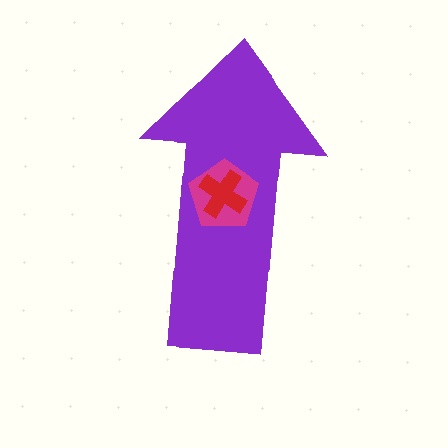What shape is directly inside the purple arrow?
The magenta pentagon.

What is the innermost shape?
The red cross.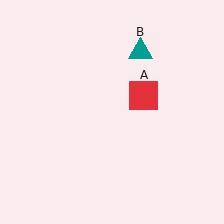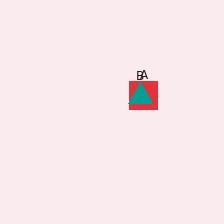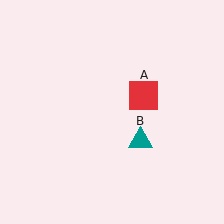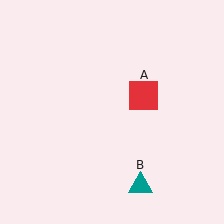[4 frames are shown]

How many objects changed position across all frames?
1 object changed position: teal triangle (object B).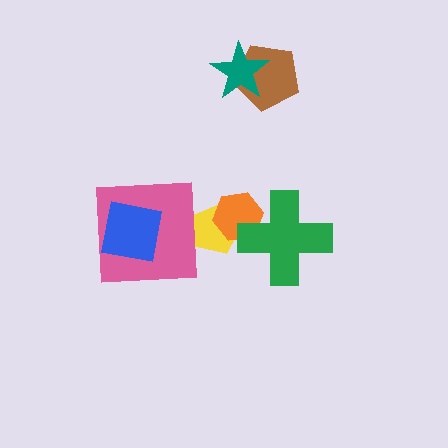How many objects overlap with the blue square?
1 object overlaps with the blue square.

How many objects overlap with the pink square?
1 object overlaps with the pink square.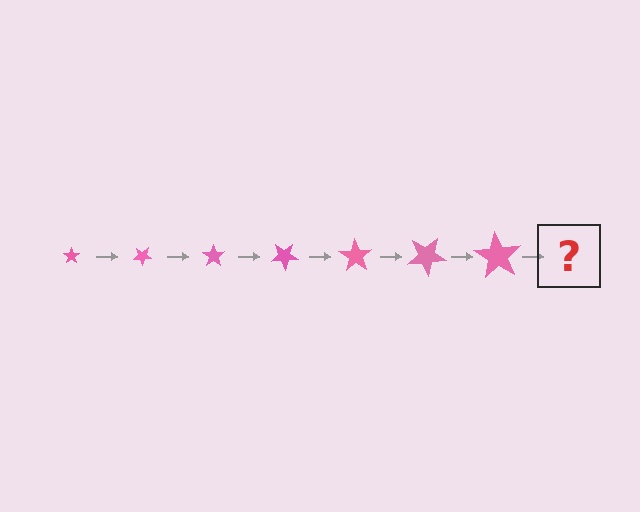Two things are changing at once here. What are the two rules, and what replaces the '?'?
The two rules are that the star grows larger each step and it rotates 35 degrees each step. The '?' should be a star, larger than the previous one and rotated 245 degrees from the start.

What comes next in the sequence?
The next element should be a star, larger than the previous one and rotated 245 degrees from the start.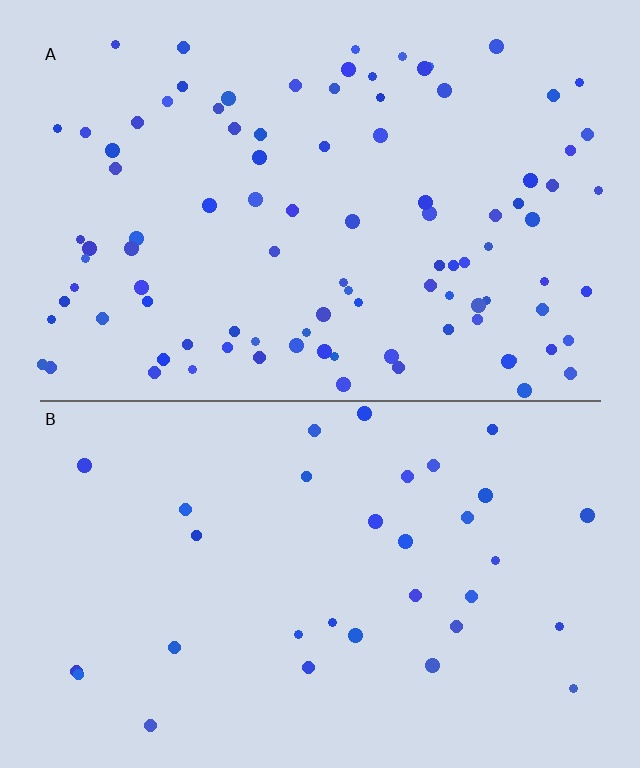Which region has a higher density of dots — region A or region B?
A (the top).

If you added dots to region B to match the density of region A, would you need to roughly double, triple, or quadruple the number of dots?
Approximately triple.